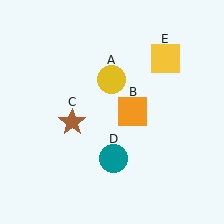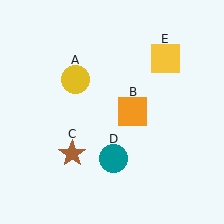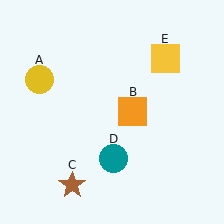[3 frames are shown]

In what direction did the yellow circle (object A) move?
The yellow circle (object A) moved left.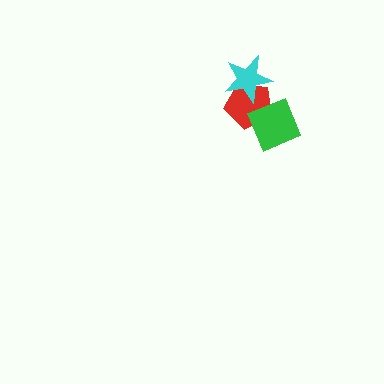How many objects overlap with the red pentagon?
2 objects overlap with the red pentagon.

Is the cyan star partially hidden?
No, no other shape covers it.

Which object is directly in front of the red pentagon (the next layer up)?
The green diamond is directly in front of the red pentagon.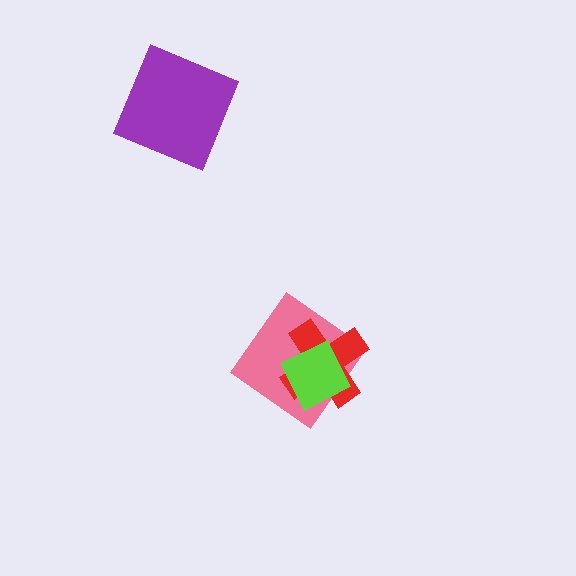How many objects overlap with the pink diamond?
2 objects overlap with the pink diamond.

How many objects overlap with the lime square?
2 objects overlap with the lime square.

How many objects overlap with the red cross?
2 objects overlap with the red cross.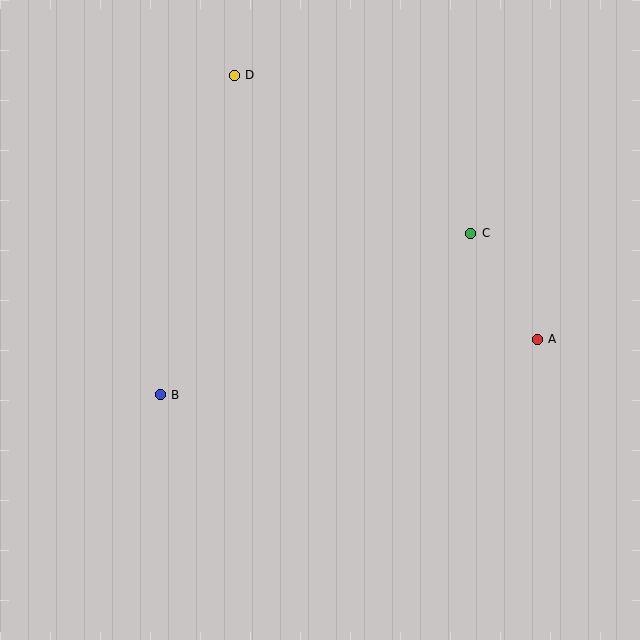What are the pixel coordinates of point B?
Point B is at (160, 395).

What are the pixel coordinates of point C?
Point C is at (471, 233).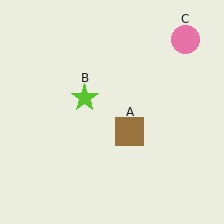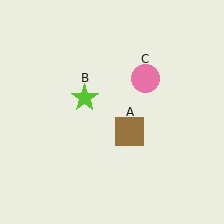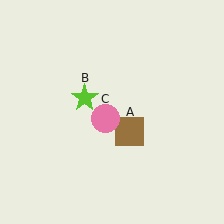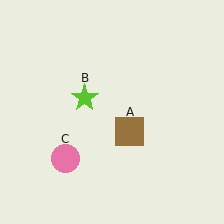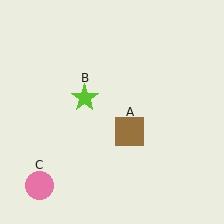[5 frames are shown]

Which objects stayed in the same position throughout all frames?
Brown square (object A) and lime star (object B) remained stationary.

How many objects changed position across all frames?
1 object changed position: pink circle (object C).